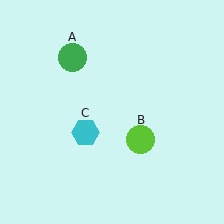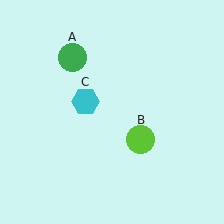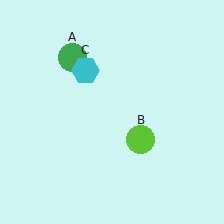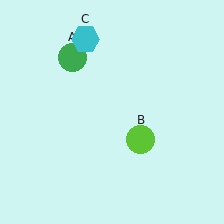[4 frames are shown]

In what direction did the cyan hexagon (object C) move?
The cyan hexagon (object C) moved up.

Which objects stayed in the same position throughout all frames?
Green circle (object A) and lime circle (object B) remained stationary.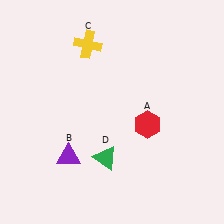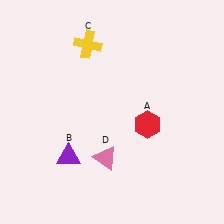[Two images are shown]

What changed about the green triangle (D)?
In Image 1, D is green. In Image 2, it changed to pink.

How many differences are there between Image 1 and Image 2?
There is 1 difference between the two images.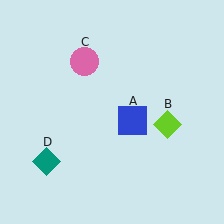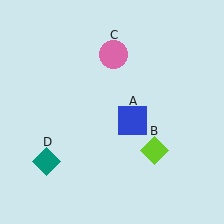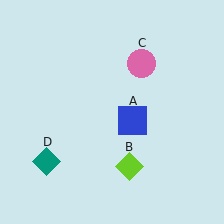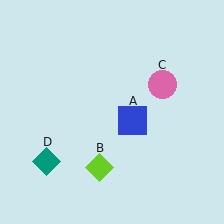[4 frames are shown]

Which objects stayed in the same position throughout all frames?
Blue square (object A) and teal diamond (object D) remained stationary.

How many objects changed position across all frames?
2 objects changed position: lime diamond (object B), pink circle (object C).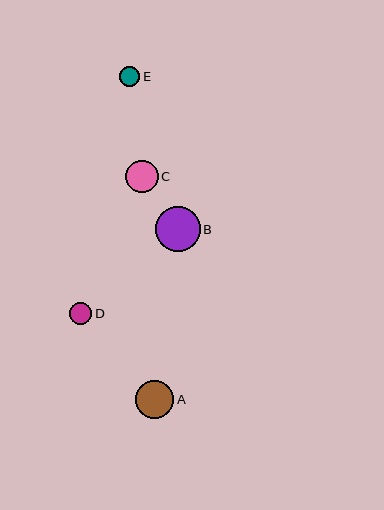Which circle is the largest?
Circle B is the largest with a size of approximately 45 pixels.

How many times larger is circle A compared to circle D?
Circle A is approximately 1.7 times the size of circle D.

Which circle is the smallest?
Circle E is the smallest with a size of approximately 20 pixels.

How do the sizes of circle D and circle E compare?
Circle D and circle E are approximately the same size.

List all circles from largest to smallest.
From largest to smallest: B, A, C, D, E.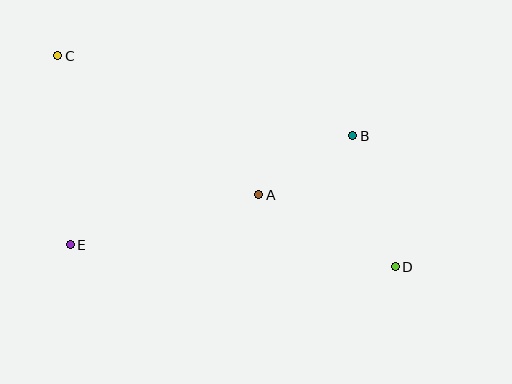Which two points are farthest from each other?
Points C and D are farthest from each other.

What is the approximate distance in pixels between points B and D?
The distance between B and D is approximately 137 pixels.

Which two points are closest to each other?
Points A and B are closest to each other.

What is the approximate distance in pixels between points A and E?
The distance between A and E is approximately 195 pixels.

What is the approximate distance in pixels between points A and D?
The distance between A and D is approximately 154 pixels.